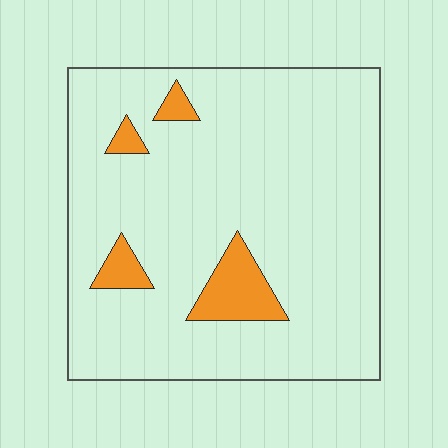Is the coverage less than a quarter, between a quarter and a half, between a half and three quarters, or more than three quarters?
Less than a quarter.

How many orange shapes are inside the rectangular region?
4.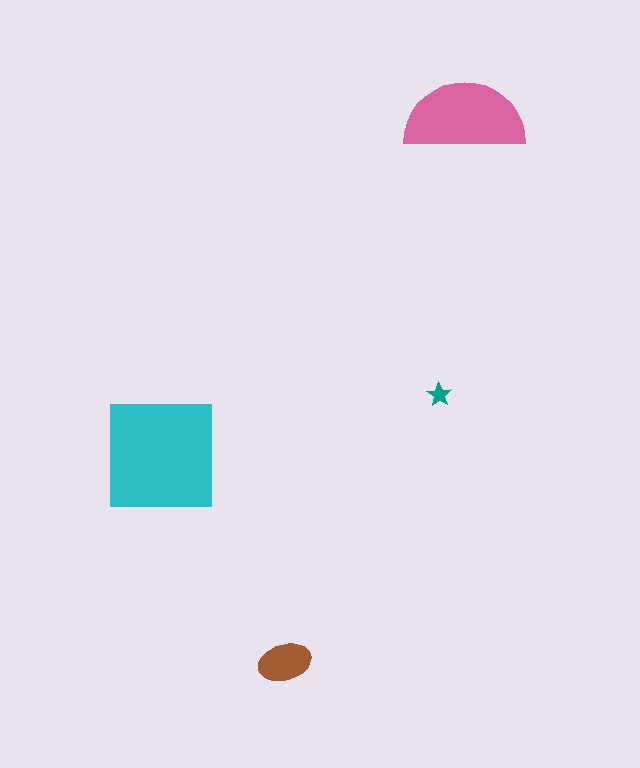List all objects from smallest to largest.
The teal star, the brown ellipse, the pink semicircle, the cyan square.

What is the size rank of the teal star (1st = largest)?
4th.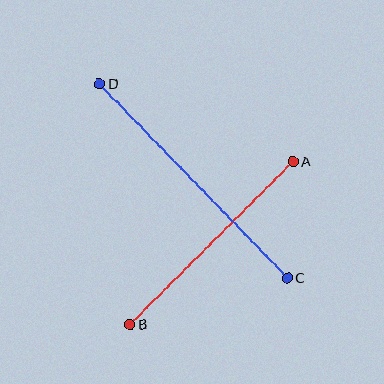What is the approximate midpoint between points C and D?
The midpoint is at approximately (193, 181) pixels.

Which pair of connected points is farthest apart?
Points C and D are farthest apart.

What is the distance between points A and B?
The distance is approximately 231 pixels.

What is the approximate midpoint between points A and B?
The midpoint is at approximately (211, 243) pixels.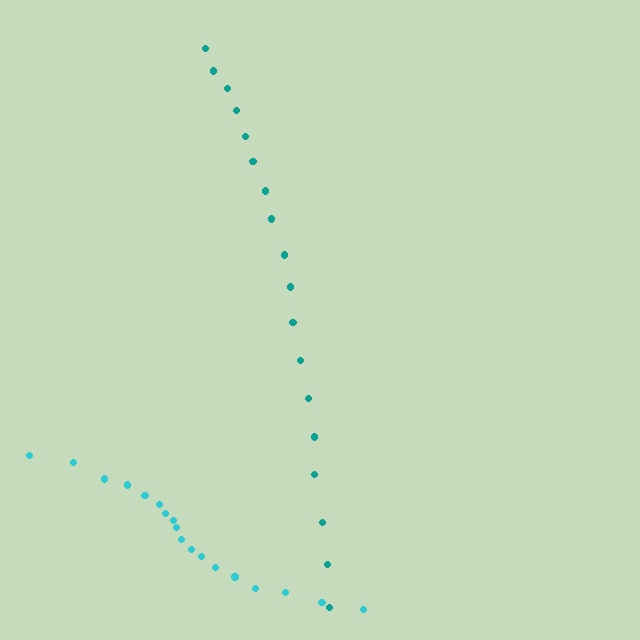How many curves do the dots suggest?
There are 2 distinct paths.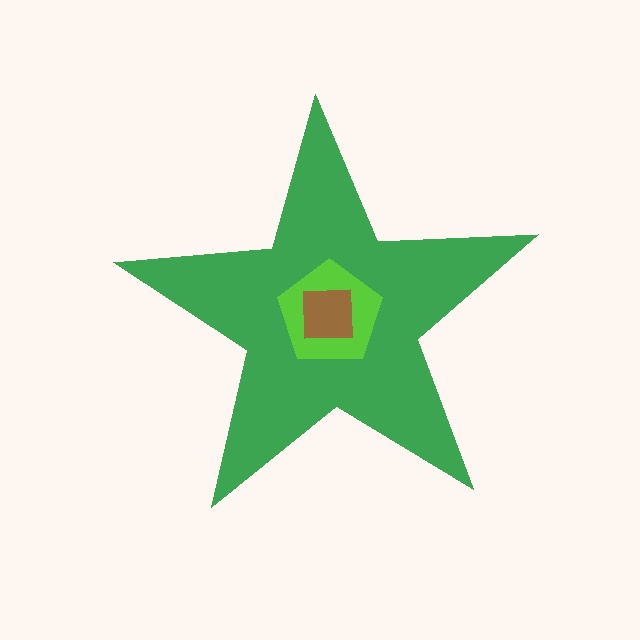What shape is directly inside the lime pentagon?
The brown square.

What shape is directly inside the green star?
The lime pentagon.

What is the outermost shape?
The green star.